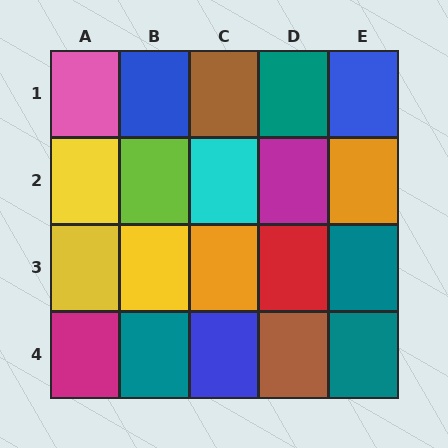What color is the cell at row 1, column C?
Brown.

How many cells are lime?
1 cell is lime.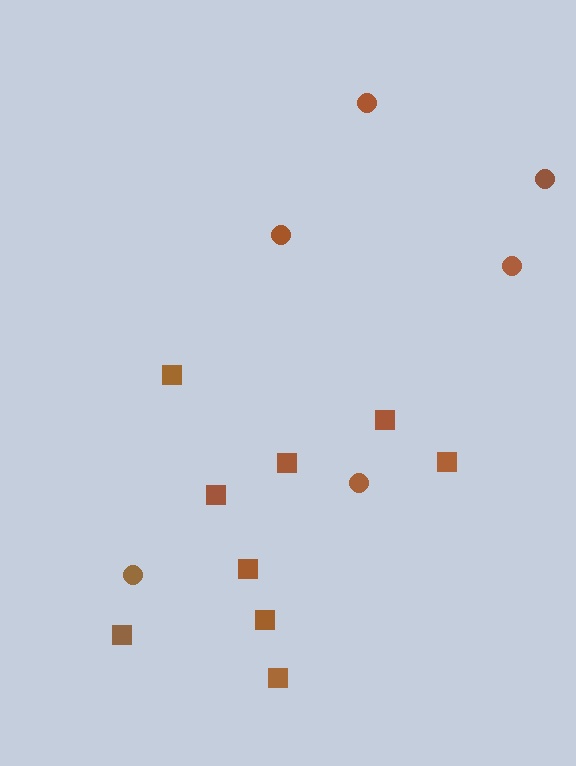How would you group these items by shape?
There are 2 groups: one group of circles (6) and one group of squares (9).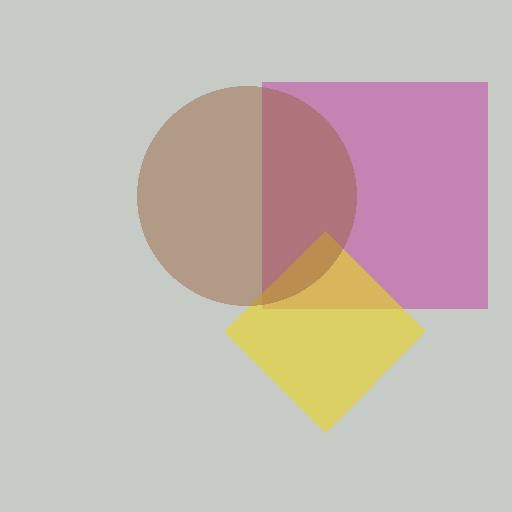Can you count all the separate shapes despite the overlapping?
Yes, there are 3 separate shapes.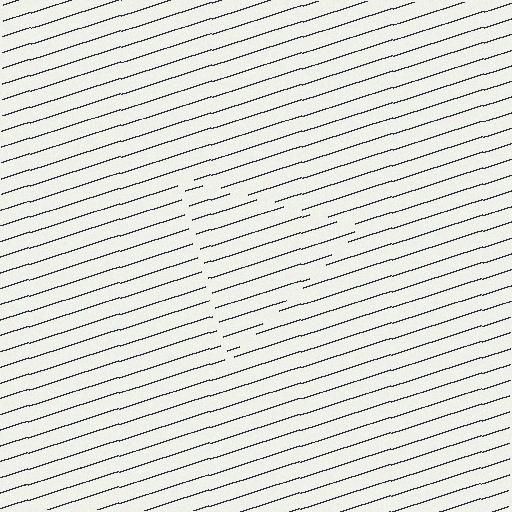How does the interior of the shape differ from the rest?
The interior of the shape contains the same grating, shifted by half a period — the contour is defined by the phase discontinuity where line-ends from the inner and outer gratings abut.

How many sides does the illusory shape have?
3 sides — the line-ends trace a triangle.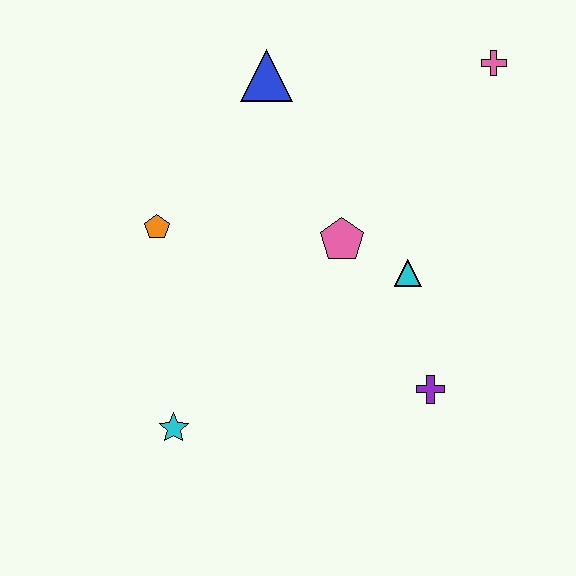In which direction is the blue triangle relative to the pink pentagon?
The blue triangle is above the pink pentagon.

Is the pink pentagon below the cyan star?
No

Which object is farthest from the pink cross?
The cyan star is farthest from the pink cross.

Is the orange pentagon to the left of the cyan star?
Yes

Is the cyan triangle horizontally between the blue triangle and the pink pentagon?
No